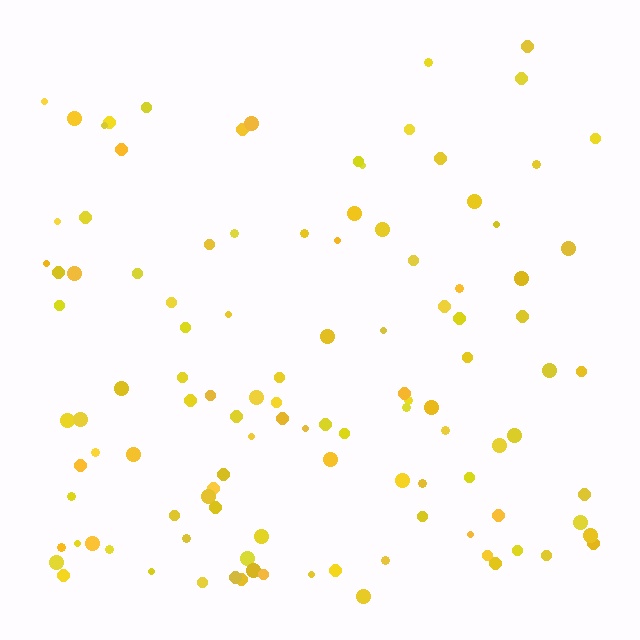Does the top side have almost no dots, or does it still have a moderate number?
Still a moderate number, just noticeably fewer than the bottom.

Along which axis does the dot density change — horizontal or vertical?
Vertical.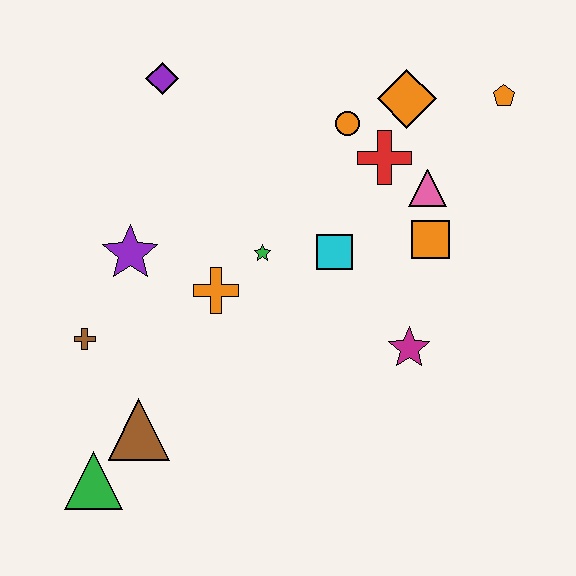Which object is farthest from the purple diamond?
The green triangle is farthest from the purple diamond.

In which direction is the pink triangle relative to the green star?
The pink triangle is to the right of the green star.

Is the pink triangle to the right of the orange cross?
Yes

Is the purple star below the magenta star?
No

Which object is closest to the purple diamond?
The purple star is closest to the purple diamond.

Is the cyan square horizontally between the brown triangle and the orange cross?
No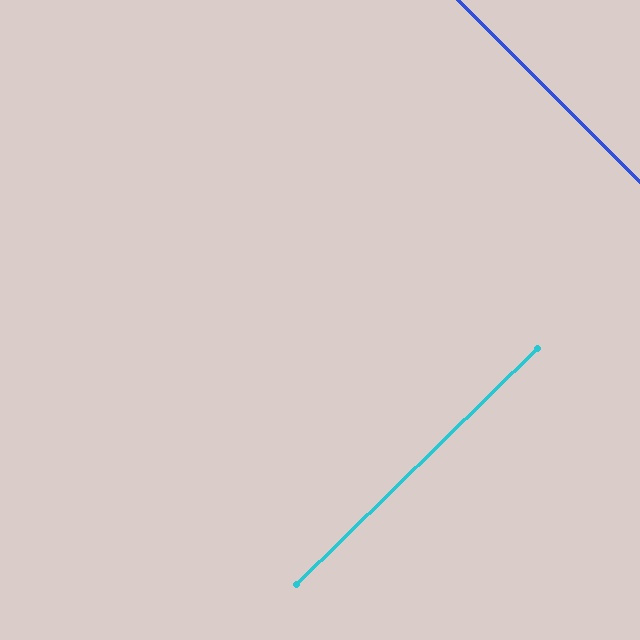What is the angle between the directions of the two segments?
Approximately 90 degrees.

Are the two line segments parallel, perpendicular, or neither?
Perpendicular — they meet at approximately 90°.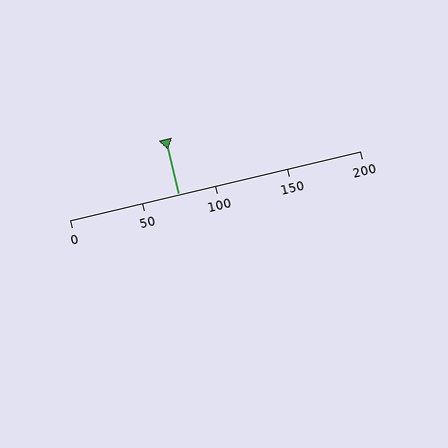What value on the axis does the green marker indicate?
The marker indicates approximately 75.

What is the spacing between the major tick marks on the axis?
The major ticks are spaced 50 apart.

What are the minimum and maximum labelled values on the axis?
The axis runs from 0 to 200.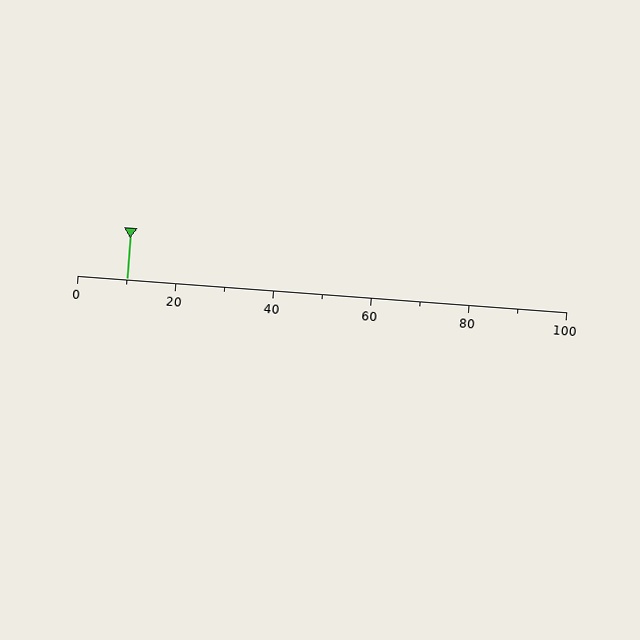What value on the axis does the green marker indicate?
The marker indicates approximately 10.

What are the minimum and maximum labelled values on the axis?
The axis runs from 0 to 100.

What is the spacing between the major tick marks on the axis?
The major ticks are spaced 20 apart.